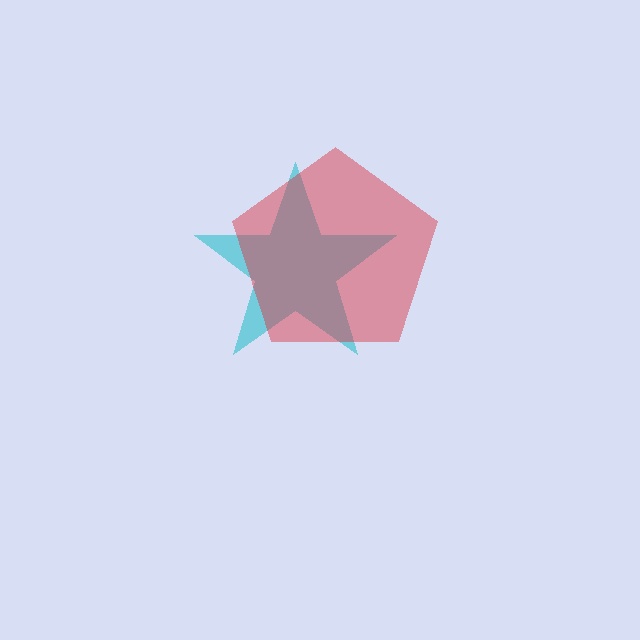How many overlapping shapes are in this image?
There are 2 overlapping shapes in the image.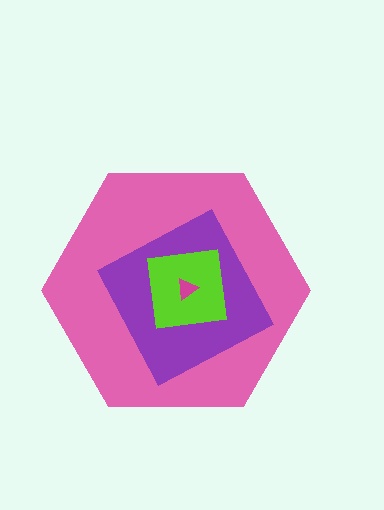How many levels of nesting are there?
4.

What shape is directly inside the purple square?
The lime square.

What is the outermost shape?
The pink hexagon.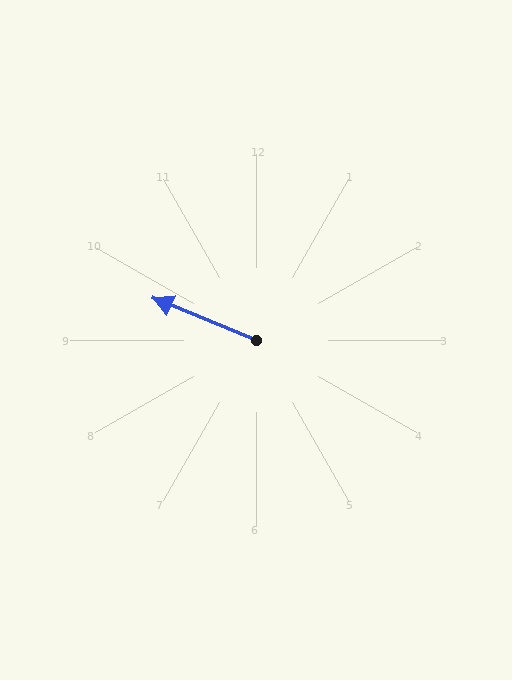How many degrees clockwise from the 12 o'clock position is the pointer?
Approximately 292 degrees.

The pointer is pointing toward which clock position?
Roughly 10 o'clock.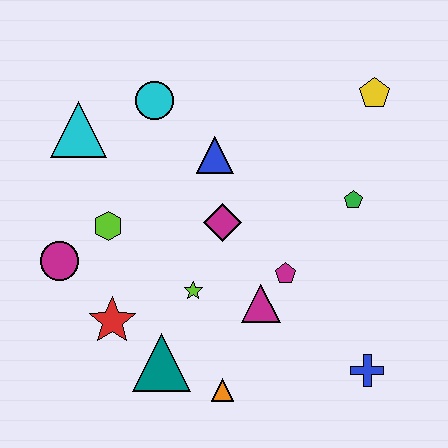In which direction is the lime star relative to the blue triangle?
The lime star is below the blue triangle.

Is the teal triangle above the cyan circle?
No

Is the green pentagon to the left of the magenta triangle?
No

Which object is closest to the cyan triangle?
The cyan circle is closest to the cyan triangle.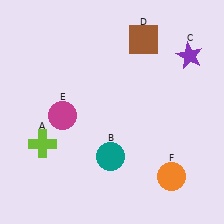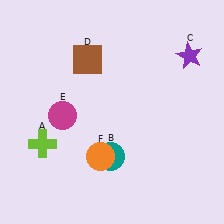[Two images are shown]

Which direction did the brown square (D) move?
The brown square (D) moved left.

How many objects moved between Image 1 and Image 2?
2 objects moved between the two images.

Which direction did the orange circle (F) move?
The orange circle (F) moved left.